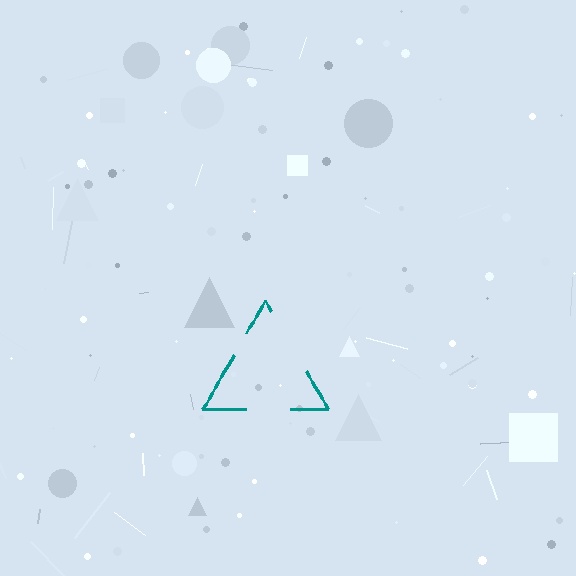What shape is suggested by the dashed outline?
The dashed outline suggests a triangle.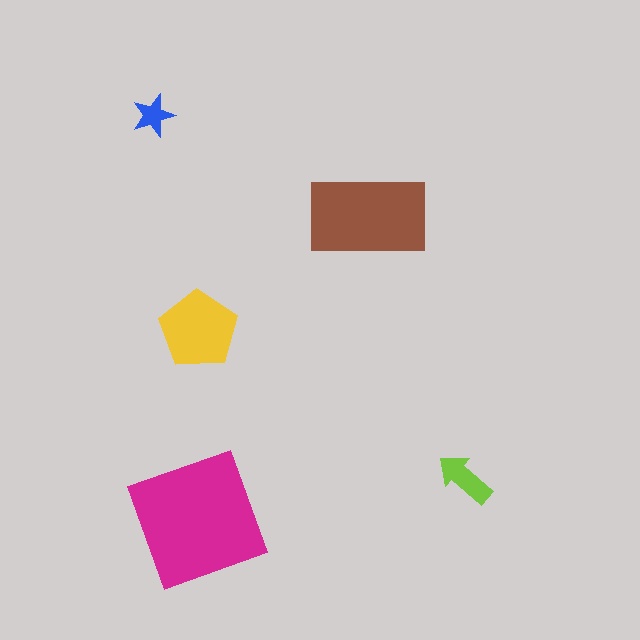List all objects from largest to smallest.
The magenta square, the brown rectangle, the yellow pentagon, the lime arrow, the blue star.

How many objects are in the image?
There are 5 objects in the image.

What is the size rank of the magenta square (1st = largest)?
1st.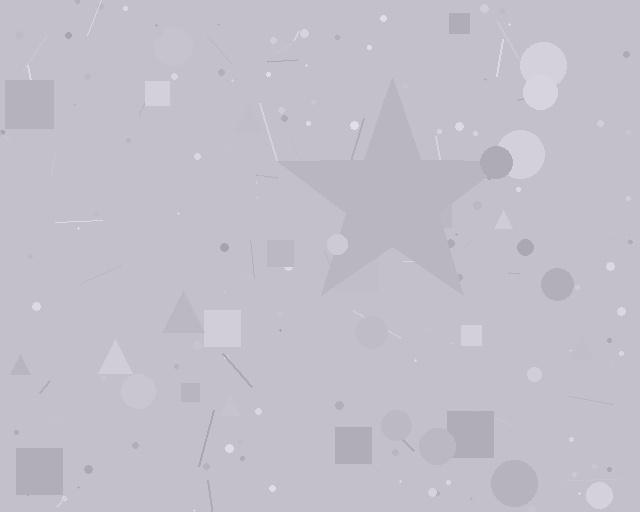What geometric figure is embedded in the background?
A star is embedded in the background.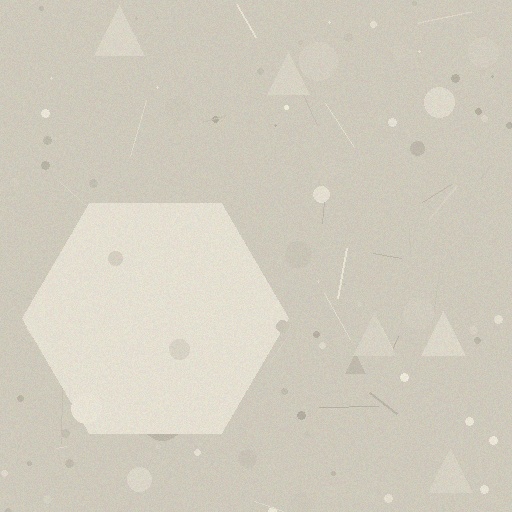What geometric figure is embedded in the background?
A hexagon is embedded in the background.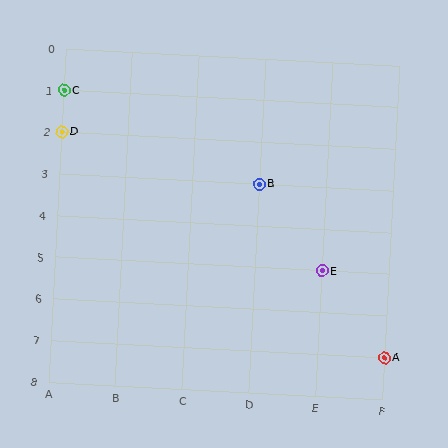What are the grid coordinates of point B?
Point B is at grid coordinates (D, 3).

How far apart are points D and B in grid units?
Points D and B are 3 columns and 1 row apart (about 3.2 grid units diagonally).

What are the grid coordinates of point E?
Point E is at grid coordinates (E, 5).